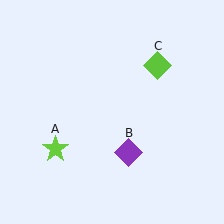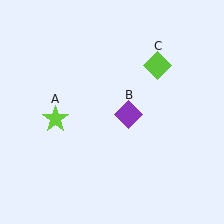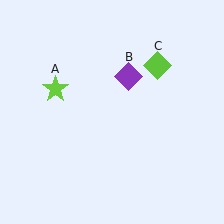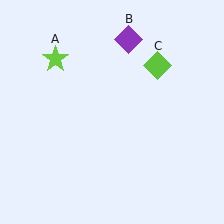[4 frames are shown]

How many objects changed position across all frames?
2 objects changed position: lime star (object A), purple diamond (object B).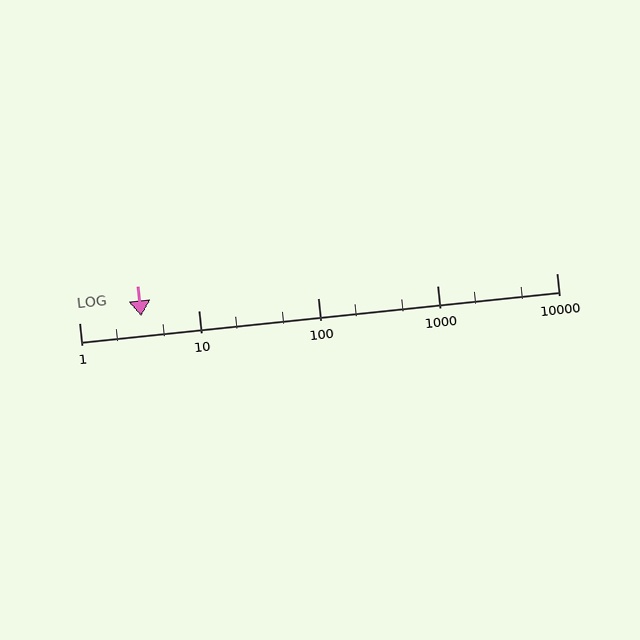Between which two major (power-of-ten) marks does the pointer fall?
The pointer is between 1 and 10.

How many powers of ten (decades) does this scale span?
The scale spans 4 decades, from 1 to 10000.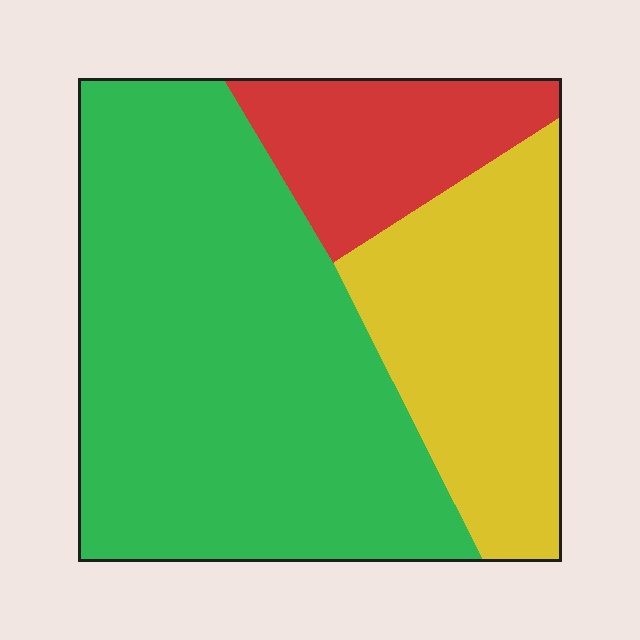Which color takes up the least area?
Red, at roughly 15%.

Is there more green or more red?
Green.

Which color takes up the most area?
Green, at roughly 60%.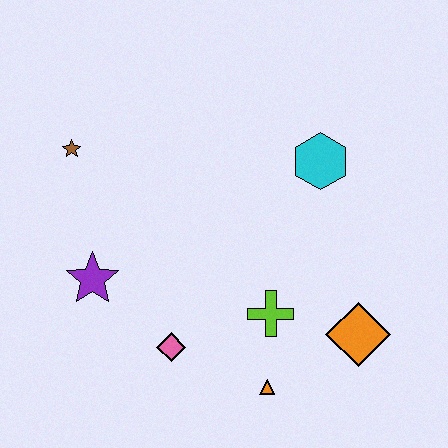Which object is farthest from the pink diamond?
The cyan hexagon is farthest from the pink diamond.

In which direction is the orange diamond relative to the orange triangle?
The orange diamond is to the right of the orange triangle.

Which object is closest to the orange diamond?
The lime cross is closest to the orange diamond.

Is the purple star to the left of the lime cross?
Yes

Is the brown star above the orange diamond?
Yes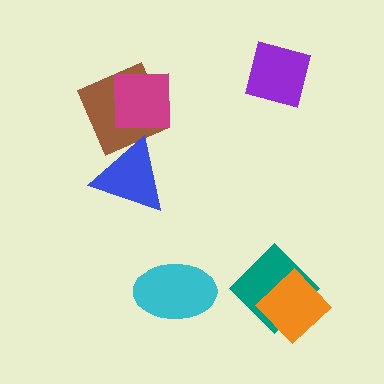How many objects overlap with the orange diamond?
1 object overlaps with the orange diamond.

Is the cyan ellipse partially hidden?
No, no other shape covers it.